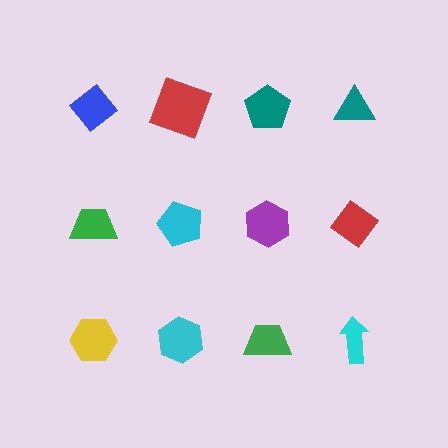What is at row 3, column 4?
A cyan arrow.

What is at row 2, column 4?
A red diamond.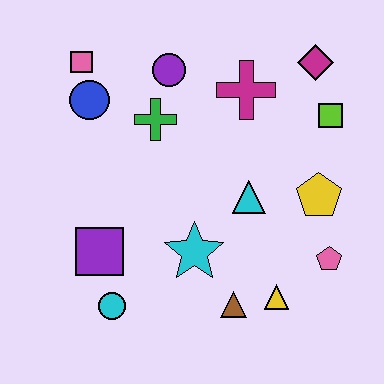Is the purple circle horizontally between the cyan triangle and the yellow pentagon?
No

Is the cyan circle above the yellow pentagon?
No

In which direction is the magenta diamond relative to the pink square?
The magenta diamond is to the right of the pink square.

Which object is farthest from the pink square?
The pink pentagon is farthest from the pink square.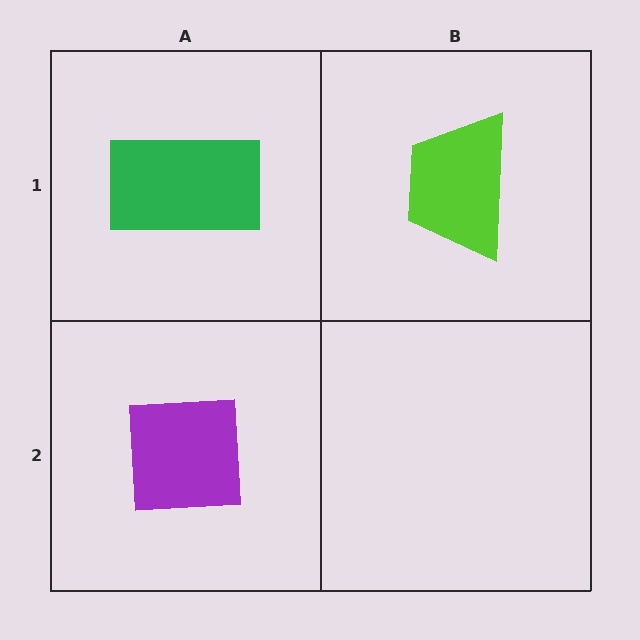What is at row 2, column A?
A purple square.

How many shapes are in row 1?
2 shapes.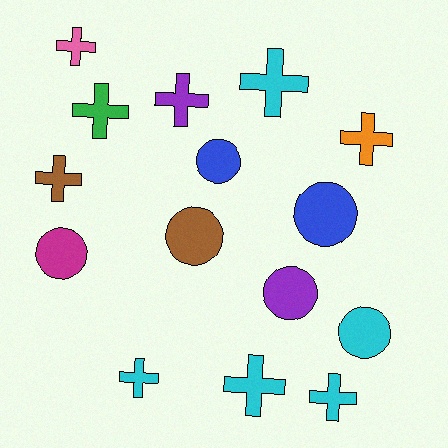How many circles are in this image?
There are 6 circles.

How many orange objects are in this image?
There is 1 orange object.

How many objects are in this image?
There are 15 objects.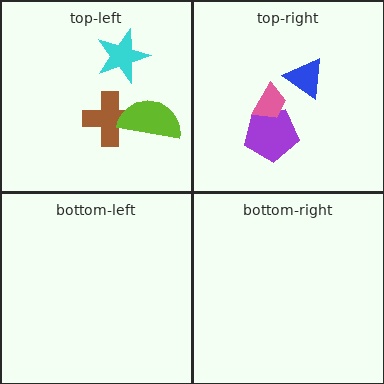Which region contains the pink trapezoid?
The top-right region.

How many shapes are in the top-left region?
3.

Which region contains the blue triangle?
The top-right region.